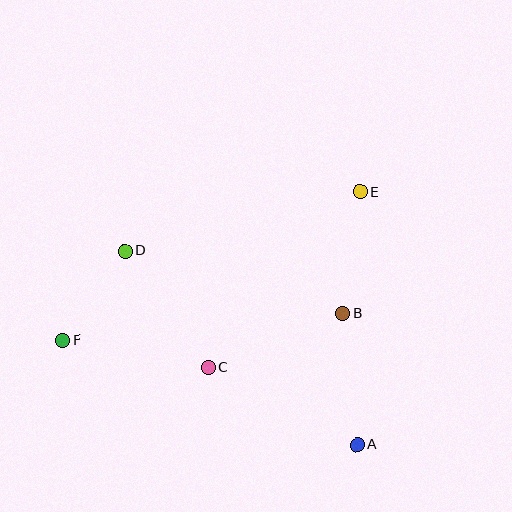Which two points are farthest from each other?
Points E and F are farthest from each other.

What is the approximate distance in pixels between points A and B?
The distance between A and B is approximately 132 pixels.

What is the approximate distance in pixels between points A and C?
The distance between A and C is approximately 168 pixels.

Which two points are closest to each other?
Points D and F are closest to each other.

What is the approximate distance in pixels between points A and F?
The distance between A and F is approximately 313 pixels.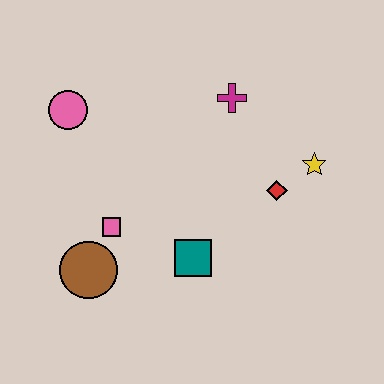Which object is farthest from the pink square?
The yellow star is farthest from the pink square.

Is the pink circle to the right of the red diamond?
No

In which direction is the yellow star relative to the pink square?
The yellow star is to the right of the pink square.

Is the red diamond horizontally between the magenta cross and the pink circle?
No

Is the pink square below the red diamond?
Yes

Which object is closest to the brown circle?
The pink square is closest to the brown circle.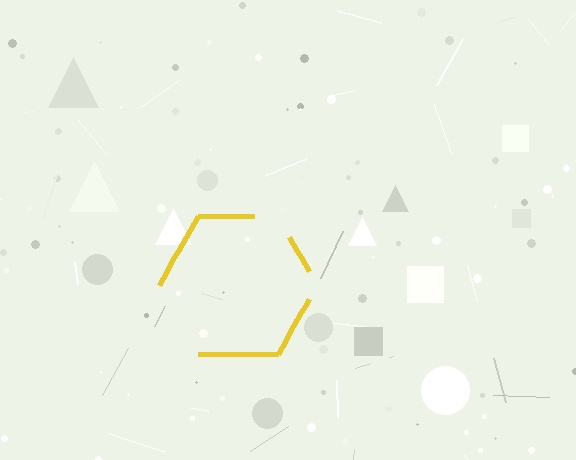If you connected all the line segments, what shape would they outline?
They would outline a hexagon.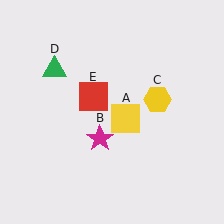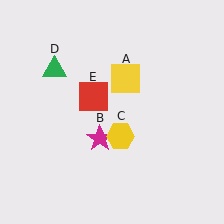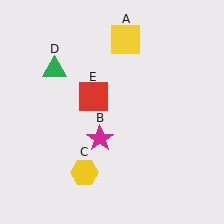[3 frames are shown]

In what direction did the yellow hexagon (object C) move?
The yellow hexagon (object C) moved down and to the left.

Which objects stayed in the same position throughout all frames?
Magenta star (object B) and green triangle (object D) and red square (object E) remained stationary.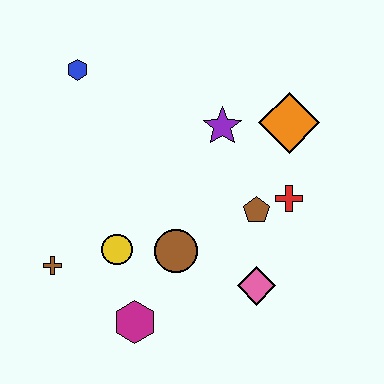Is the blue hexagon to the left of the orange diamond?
Yes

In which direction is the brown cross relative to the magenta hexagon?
The brown cross is to the left of the magenta hexagon.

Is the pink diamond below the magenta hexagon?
No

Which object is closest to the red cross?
The brown pentagon is closest to the red cross.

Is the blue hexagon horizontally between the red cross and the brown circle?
No